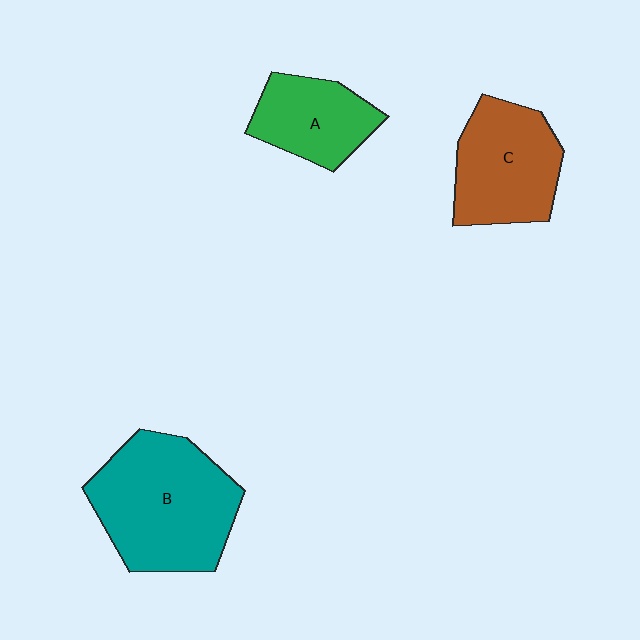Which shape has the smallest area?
Shape A (green).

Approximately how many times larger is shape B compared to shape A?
Approximately 1.9 times.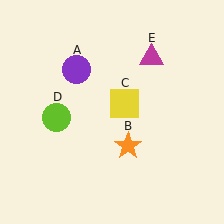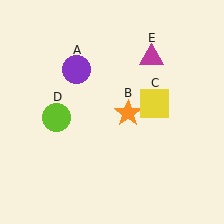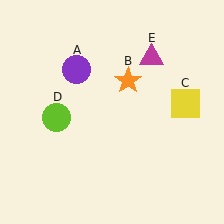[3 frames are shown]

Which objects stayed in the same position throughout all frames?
Purple circle (object A) and lime circle (object D) and magenta triangle (object E) remained stationary.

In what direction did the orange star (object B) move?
The orange star (object B) moved up.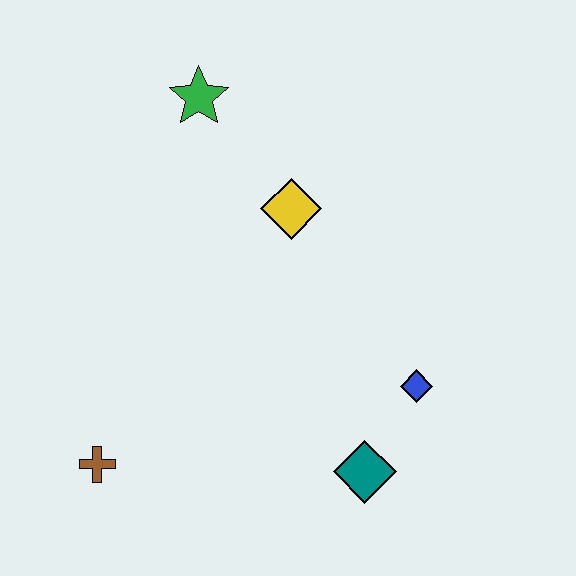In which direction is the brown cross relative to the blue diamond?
The brown cross is to the left of the blue diamond.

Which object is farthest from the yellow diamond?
The brown cross is farthest from the yellow diamond.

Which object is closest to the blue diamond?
The teal diamond is closest to the blue diamond.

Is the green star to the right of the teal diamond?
No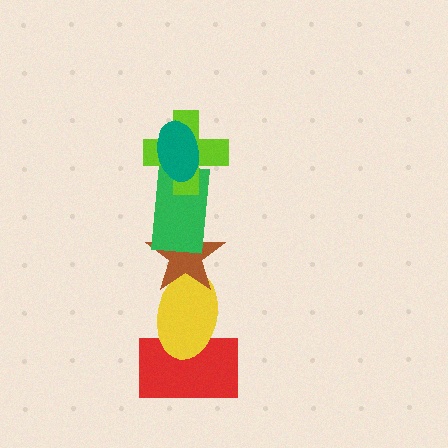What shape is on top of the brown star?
The green rectangle is on top of the brown star.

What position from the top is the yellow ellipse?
The yellow ellipse is 5th from the top.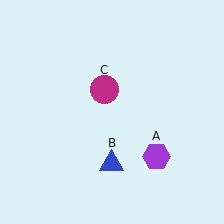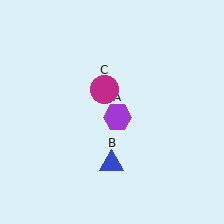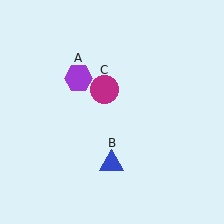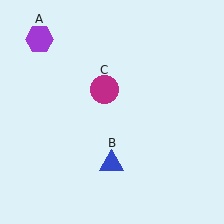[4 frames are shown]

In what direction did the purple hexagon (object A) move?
The purple hexagon (object A) moved up and to the left.